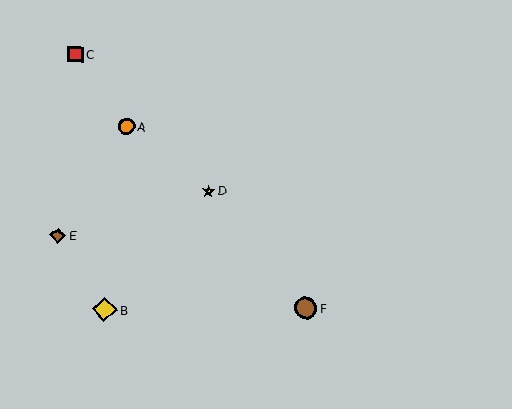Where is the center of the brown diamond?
The center of the brown diamond is at (58, 236).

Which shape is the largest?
The yellow diamond (labeled B) is the largest.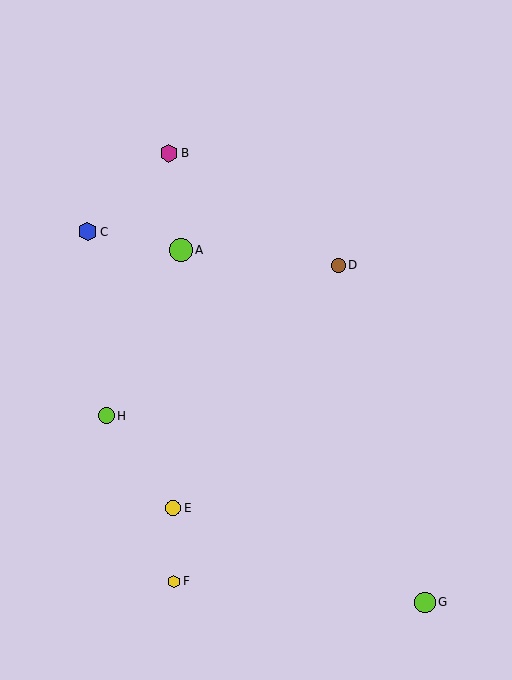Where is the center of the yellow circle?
The center of the yellow circle is at (173, 508).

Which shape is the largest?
The lime circle (labeled A) is the largest.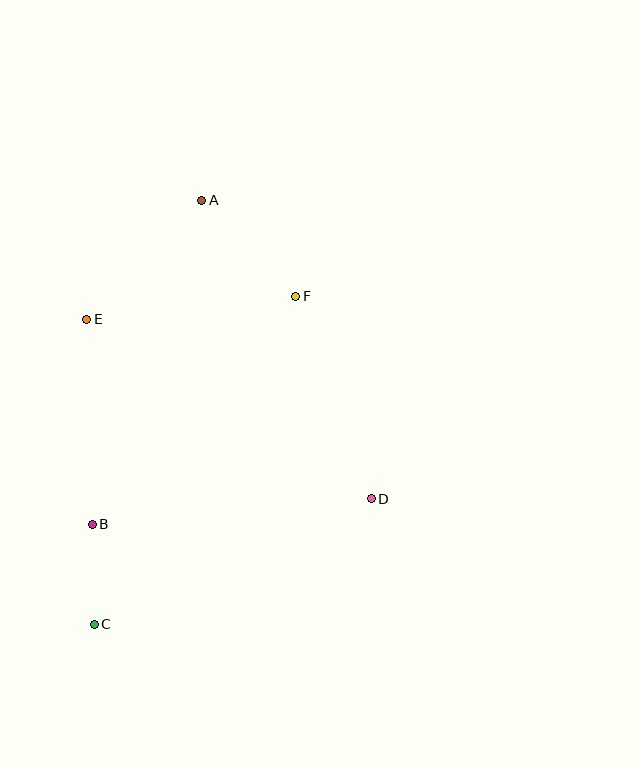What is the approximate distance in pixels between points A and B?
The distance between A and B is approximately 342 pixels.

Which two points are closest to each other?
Points B and C are closest to each other.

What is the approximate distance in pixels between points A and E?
The distance between A and E is approximately 165 pixels.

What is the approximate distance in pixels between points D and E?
The distance between D and E is approximately 337 pixels.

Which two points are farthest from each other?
Points A and C are farthest from each other.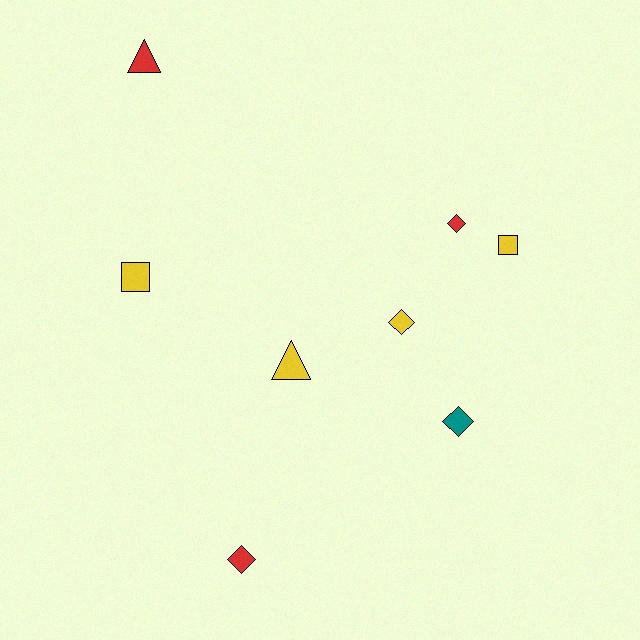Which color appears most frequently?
Yellow, with 4 objects.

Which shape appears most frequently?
Diamond, with 4 objects.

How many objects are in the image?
There are 8 objects.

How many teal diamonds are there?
There is 1 teal diamond.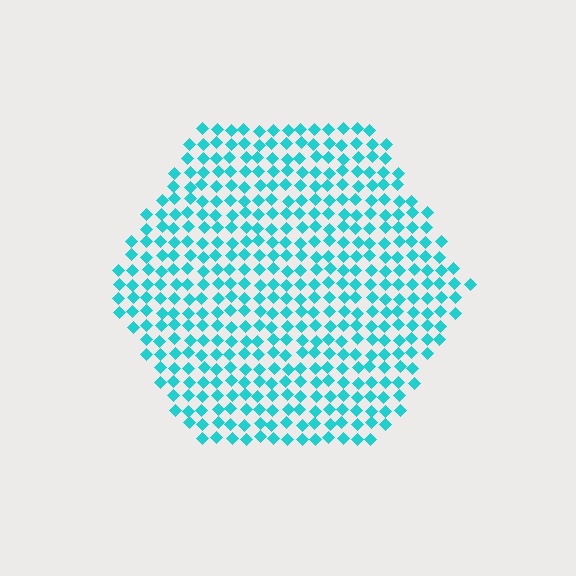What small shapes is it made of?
It is made of small diamonds.